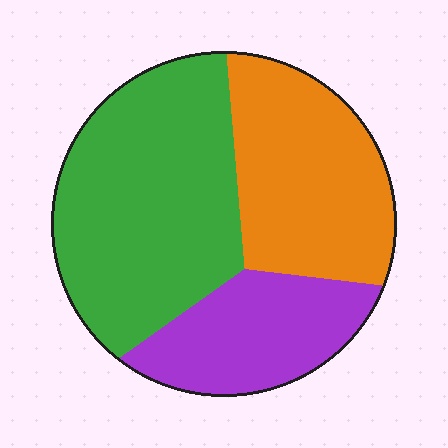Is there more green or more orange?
Green.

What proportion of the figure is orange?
Orange covers roughly 30% of the figure.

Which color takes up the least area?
Purple, at roughly 25%.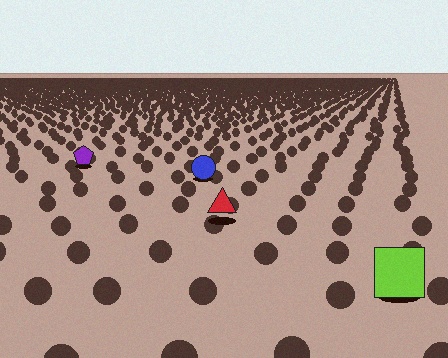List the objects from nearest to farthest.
From nearest to farthest: the lime square, the red triangle, the blue circle, the purple pentagon.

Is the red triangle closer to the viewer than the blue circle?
Yes. The red triangle is closer — you can tell from the texture gradient: the ground texture is coarser near it.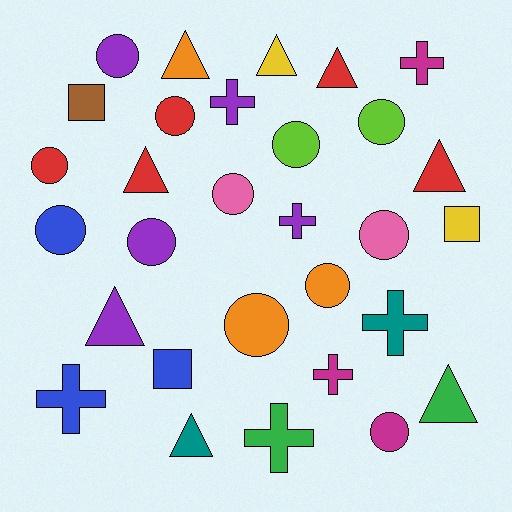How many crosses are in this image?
There are 7 crosses.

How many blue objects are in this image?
There are 3 blue objects.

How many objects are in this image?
There are 30 objects.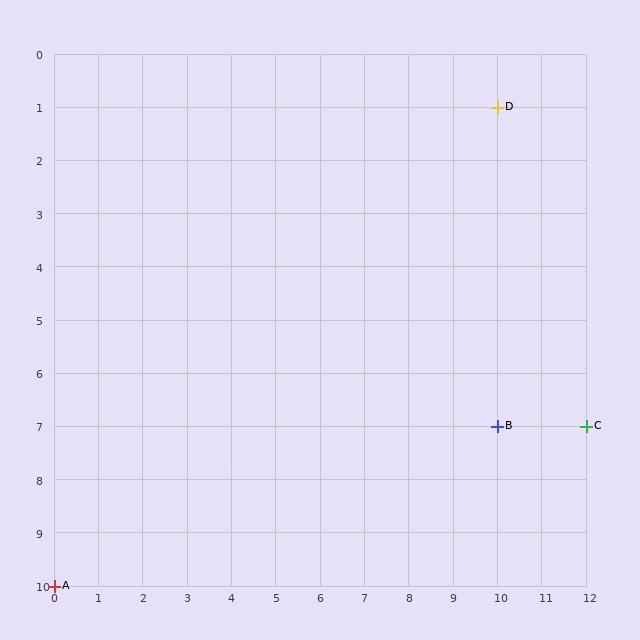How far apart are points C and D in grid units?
Points C and D are 2 columns and 6 rows apart (about 6.3 grid units diagonally).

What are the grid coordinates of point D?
Point D is at grid coordinates (10, 1).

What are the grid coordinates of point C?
Point C is at grid coordinates (12, 7).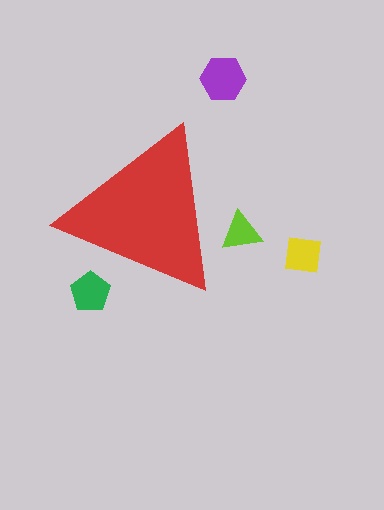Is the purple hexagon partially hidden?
No, the purple hexagon is fully visible.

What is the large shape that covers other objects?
A red triangle.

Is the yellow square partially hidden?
No, the yellow square is fully visible.